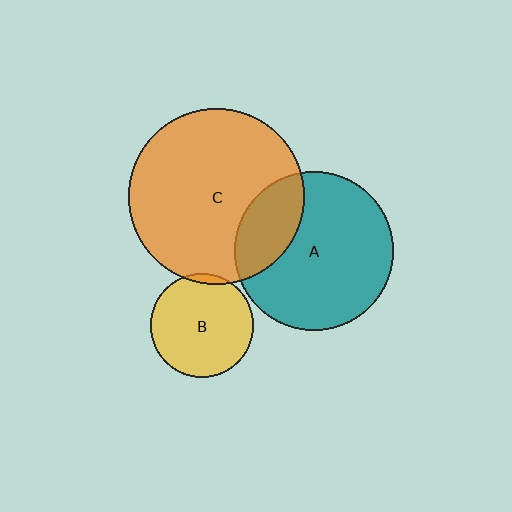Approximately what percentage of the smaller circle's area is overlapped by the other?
Approximately 25%.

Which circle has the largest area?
Circle C (orange).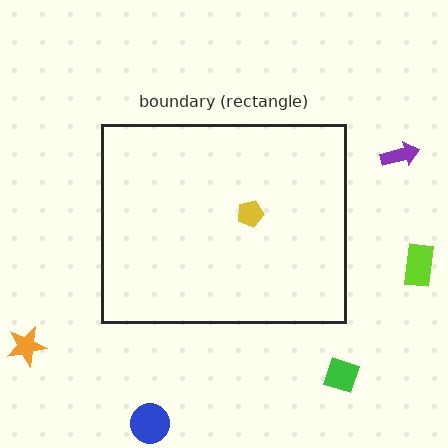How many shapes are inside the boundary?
1 inside, 5 outside.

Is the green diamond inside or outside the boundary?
Outside.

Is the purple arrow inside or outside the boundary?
Outside.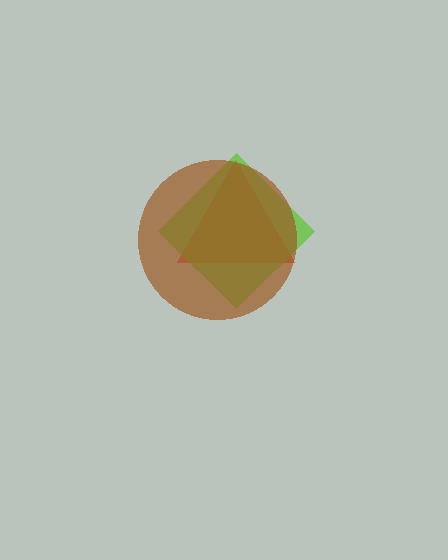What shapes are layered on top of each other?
The layered shapes are: a red triangle, a lime diamond, a brown circle.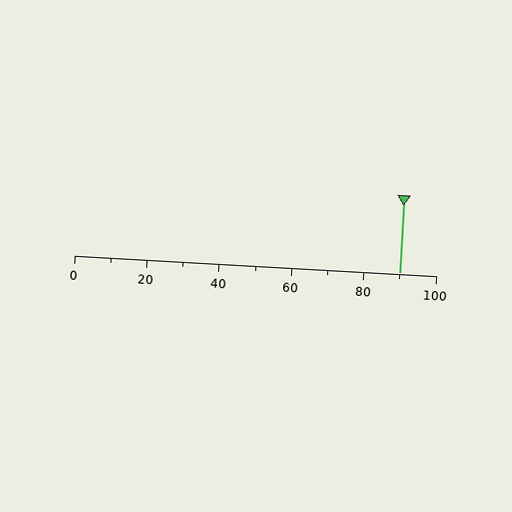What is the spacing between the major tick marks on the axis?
The major ticks are spaced 20 apart.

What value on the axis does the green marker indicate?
The marker indicates approximately 90.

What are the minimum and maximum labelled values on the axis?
The axis runs from 0 to 100.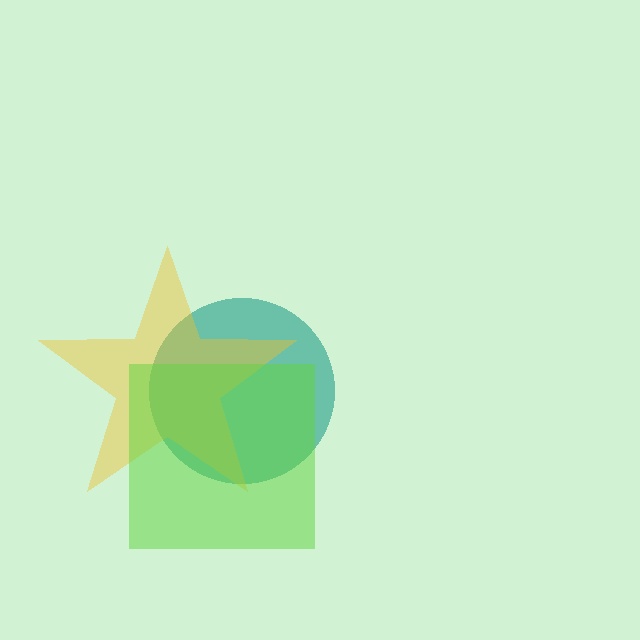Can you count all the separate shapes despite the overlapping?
Yes, there are 3 separate shapes.